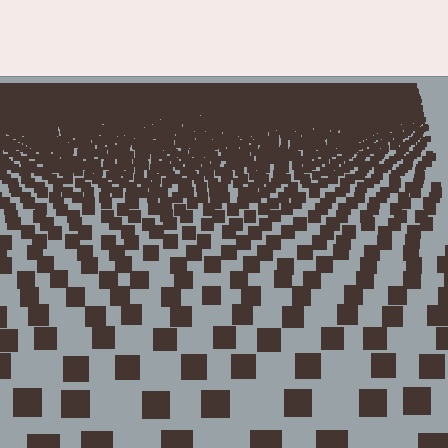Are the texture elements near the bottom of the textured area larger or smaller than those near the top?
Larger. Near the bottom, elements are closer to the viewer and appear at a bigger on-screen size.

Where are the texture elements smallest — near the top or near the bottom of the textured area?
Near the top.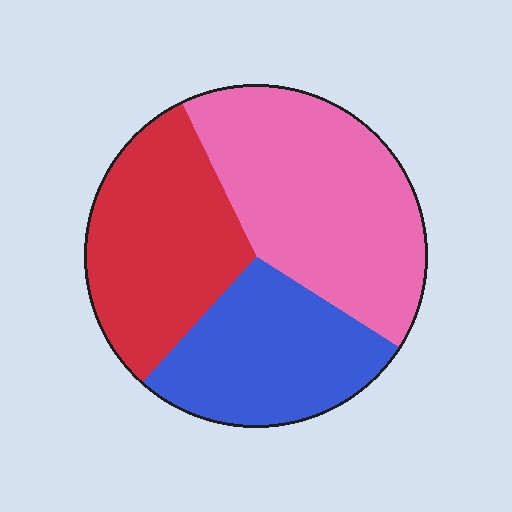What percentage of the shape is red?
Red takes up about one third (1/3) of the shape.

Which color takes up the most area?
Pink, at roughly 40%.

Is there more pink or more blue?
Pink.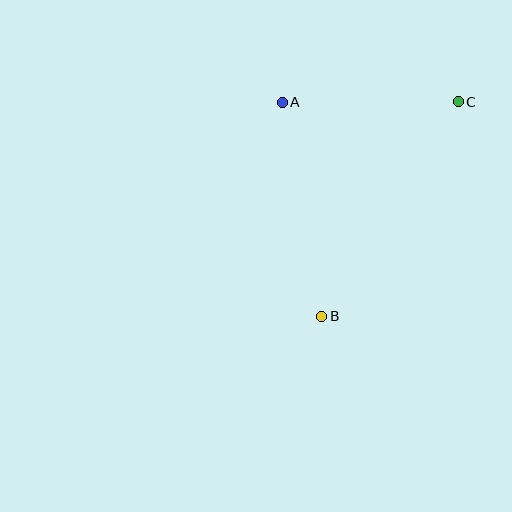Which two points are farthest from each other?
Points B and C are farthest from each other.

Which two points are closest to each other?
Points A and C are closest to each other.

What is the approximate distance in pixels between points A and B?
The distance between A and B is approximately 218 pixels.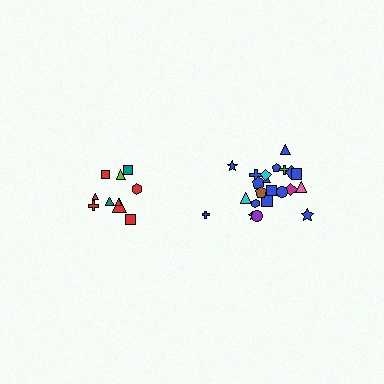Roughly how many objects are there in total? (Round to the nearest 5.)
Roughly 30 objects in total.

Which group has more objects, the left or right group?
The right group.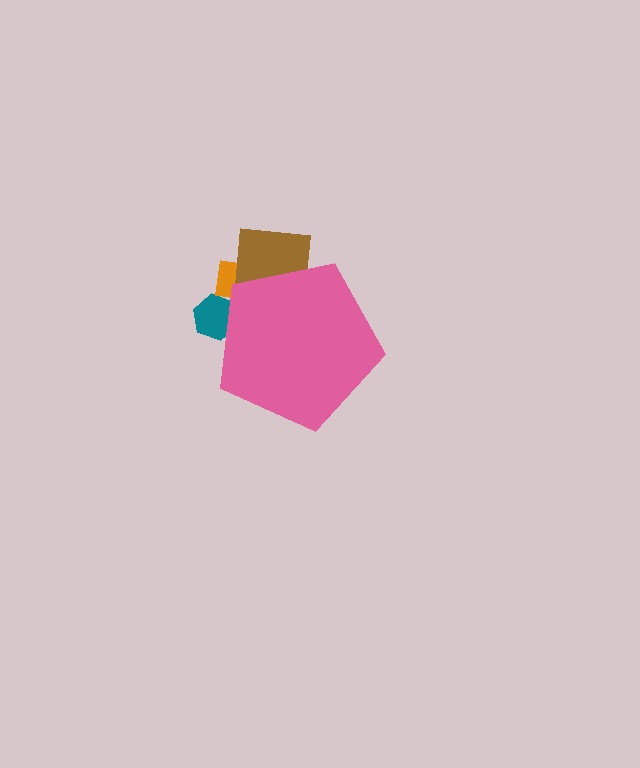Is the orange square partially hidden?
Yes, the orange square is partially hidden behind the pink pentagon.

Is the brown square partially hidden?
Yes, the brown square is partially hidden behind the pink pentagon.